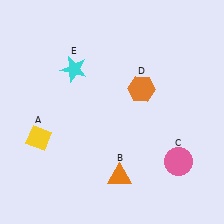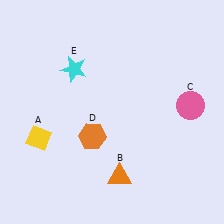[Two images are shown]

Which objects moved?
The objects that moved are: the pink circle (C), the orange hexagon (D).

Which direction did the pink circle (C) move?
The pink circle (C) moved up.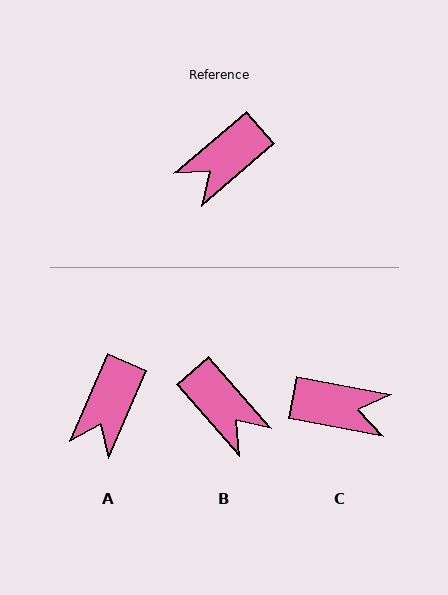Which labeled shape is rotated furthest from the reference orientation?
C, about 128 degrees away.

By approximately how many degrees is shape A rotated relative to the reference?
Approximately 26 degrees counter-clockwise.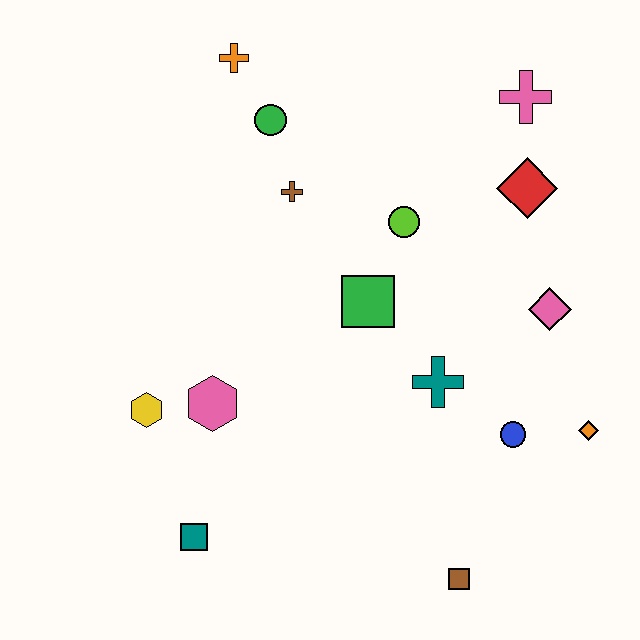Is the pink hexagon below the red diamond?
Yes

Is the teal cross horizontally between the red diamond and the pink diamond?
No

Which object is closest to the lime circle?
The green square is closest to the lime circle.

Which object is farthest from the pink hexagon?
The pink cross is farthest from the pink hexagon.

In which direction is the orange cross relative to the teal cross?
The orange cross is above the teal cross.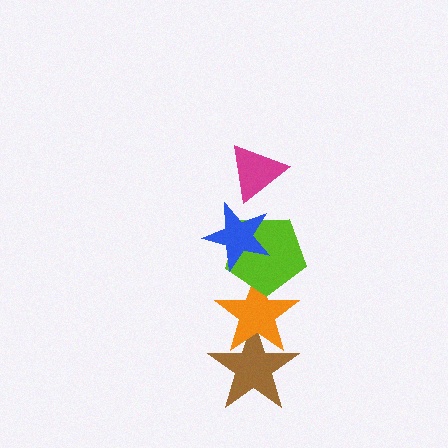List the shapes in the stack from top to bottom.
From top to bottom: the magenta triangle, the blue star, the lime pentagon, the orange star, the brown star.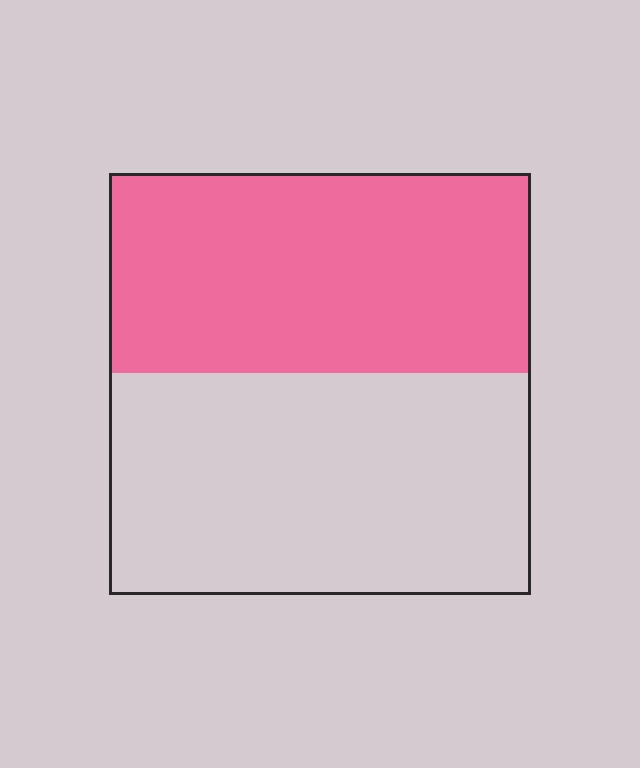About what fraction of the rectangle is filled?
About one half (1/2).